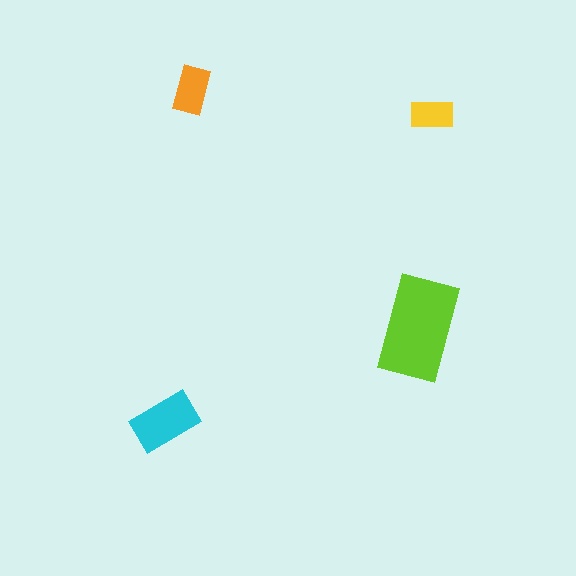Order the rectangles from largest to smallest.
the lime one, the cyan one, the orange one, the yellow one.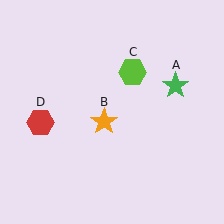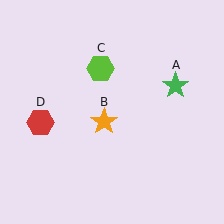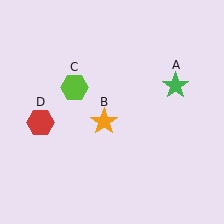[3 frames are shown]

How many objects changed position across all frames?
1 object changed position: lime hexagon (object C).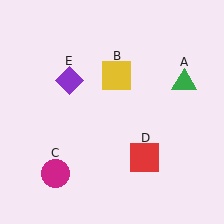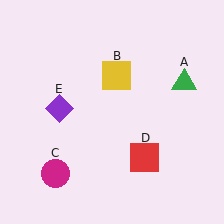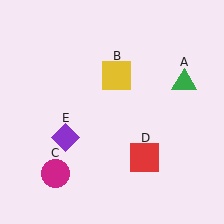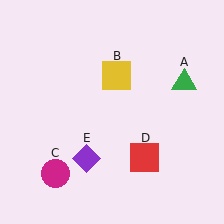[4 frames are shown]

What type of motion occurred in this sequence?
The purple diamond (object E) rotated counterclockwise around the center of the scene.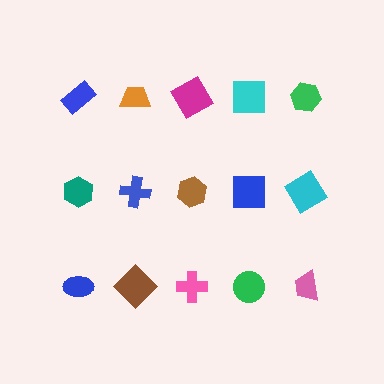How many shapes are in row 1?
5 shapes.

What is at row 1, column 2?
An orange trapezoid.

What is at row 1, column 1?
A blue rectangle.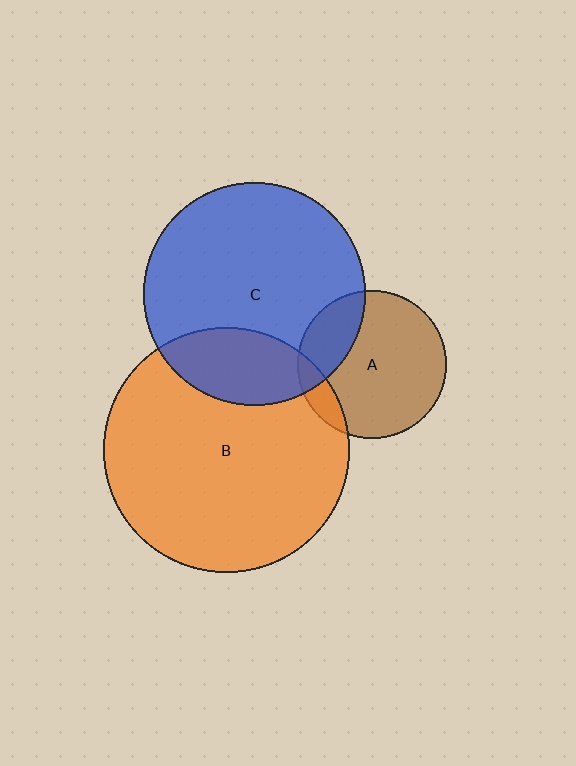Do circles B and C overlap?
Yes.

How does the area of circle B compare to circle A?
Approximately 2.7 times.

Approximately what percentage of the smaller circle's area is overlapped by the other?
Approximately 25%.